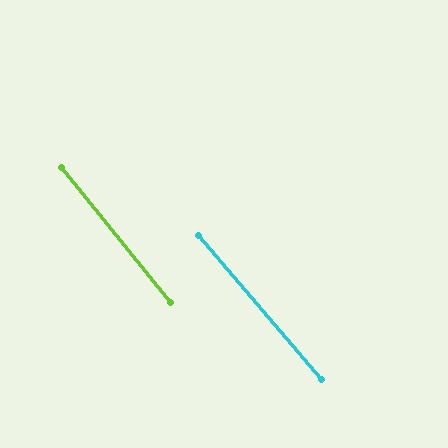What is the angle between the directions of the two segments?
Approximately 2 degrees.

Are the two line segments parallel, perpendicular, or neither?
Parallel — their directions differ by only 1.6°.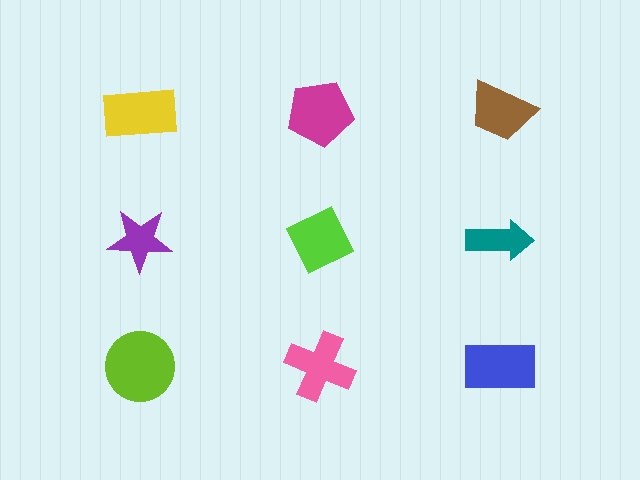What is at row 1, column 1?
A yellow rectangle.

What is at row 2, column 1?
A purple star.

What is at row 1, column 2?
A magenta pentagon.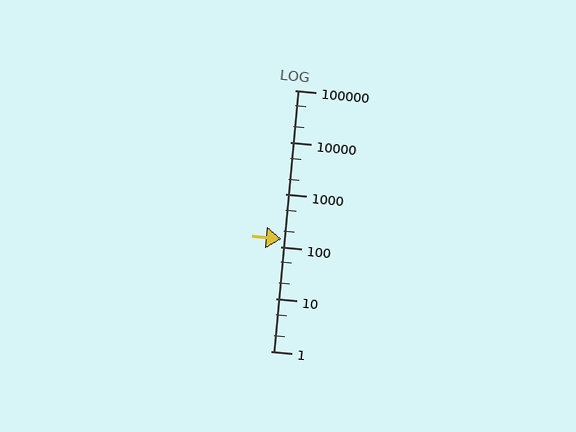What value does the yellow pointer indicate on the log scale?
The pointer indicates approximately 140.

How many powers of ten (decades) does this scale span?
The scale spans 5 decades, from 1 to 100000.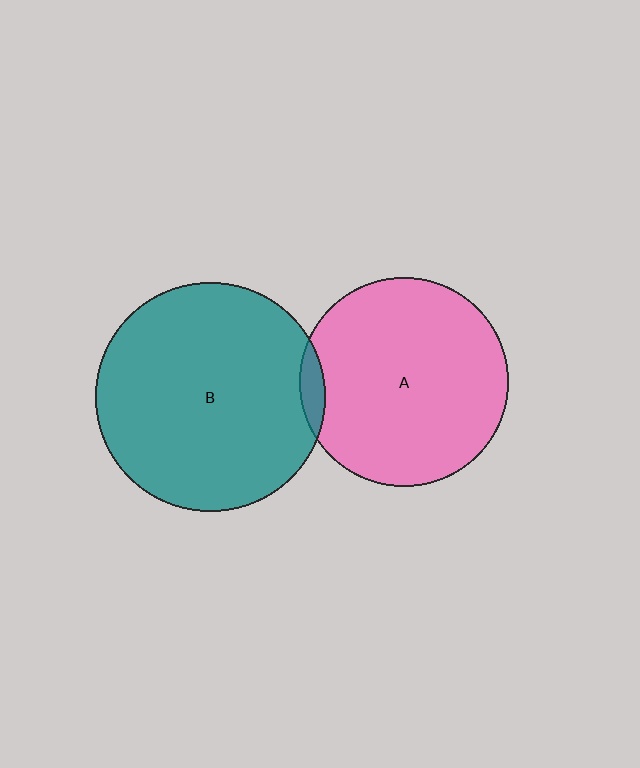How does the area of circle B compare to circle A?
Approximately 1.2 times.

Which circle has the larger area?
Circle B (teal).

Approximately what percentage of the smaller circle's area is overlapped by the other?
Approximately 5%.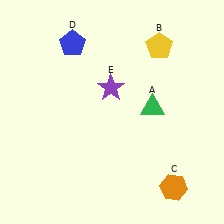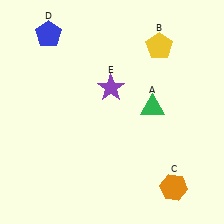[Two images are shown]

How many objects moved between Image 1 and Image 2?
1 object moved between the two images.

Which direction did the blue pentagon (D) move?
The blue pentagon (D) moved left.